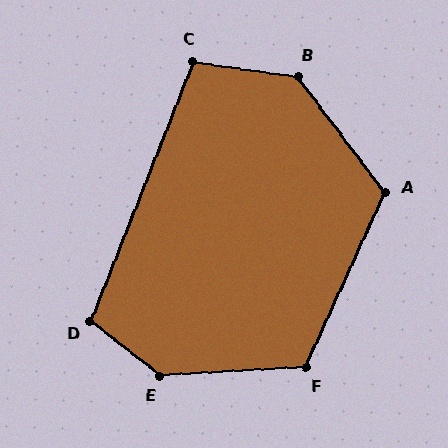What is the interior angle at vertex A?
Approximately 118 degrees (obtuse).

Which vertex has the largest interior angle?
E, at approximately 138 degrees.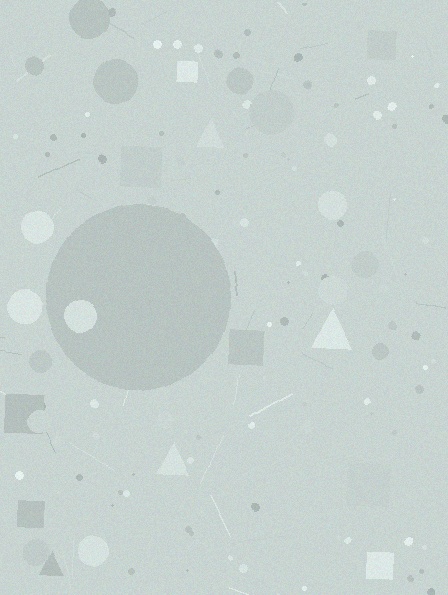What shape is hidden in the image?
A circle is hidden in the image.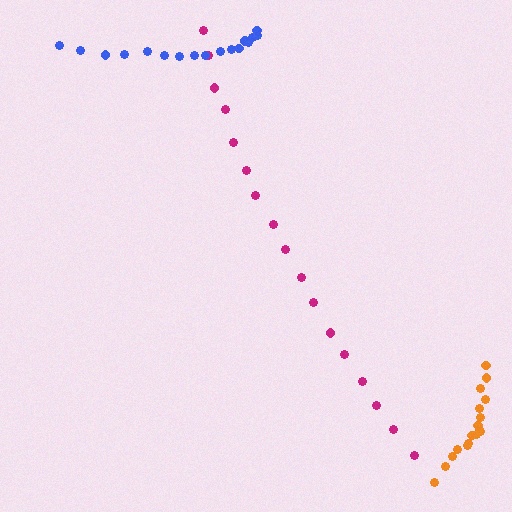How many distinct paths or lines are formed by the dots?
There are 3 distinct paths.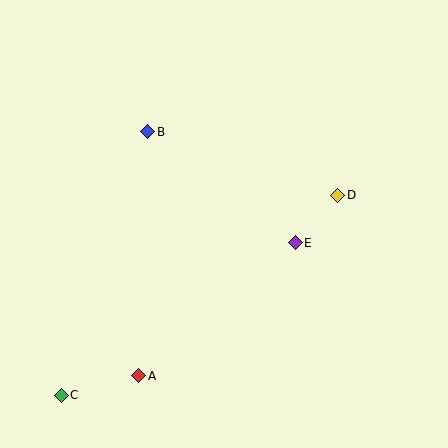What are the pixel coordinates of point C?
Point C is at (61, 395).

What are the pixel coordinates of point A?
Point A is at (139, 376).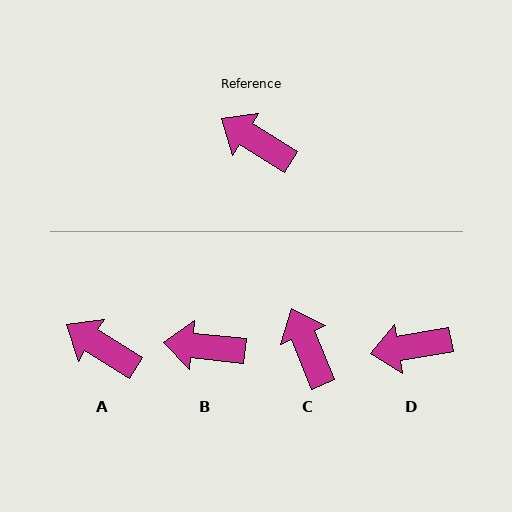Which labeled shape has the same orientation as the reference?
A.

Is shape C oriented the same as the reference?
No, it is off by about 36 degrees.